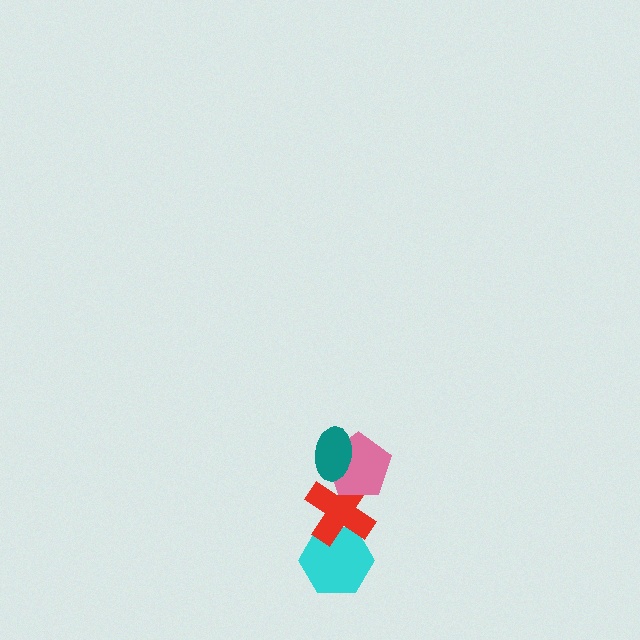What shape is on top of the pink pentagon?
The teal ellipse is on top of the pink pentagon.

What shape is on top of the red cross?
The pink pentagon is on top of the red cross.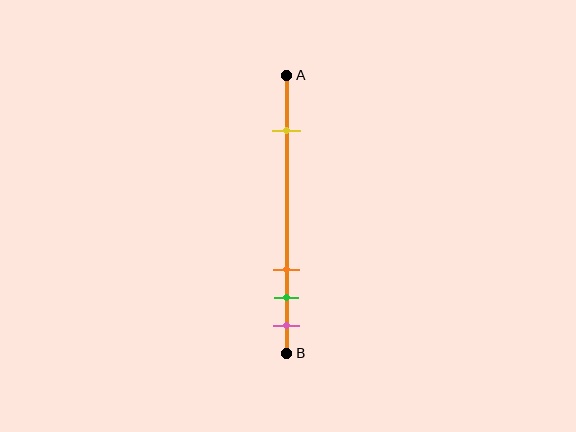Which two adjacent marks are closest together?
The green and pink marks are the closest adjacent pair.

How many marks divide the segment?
There are 4 marks dividing the segment.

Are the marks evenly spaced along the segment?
No, the marks are not evenly spaced.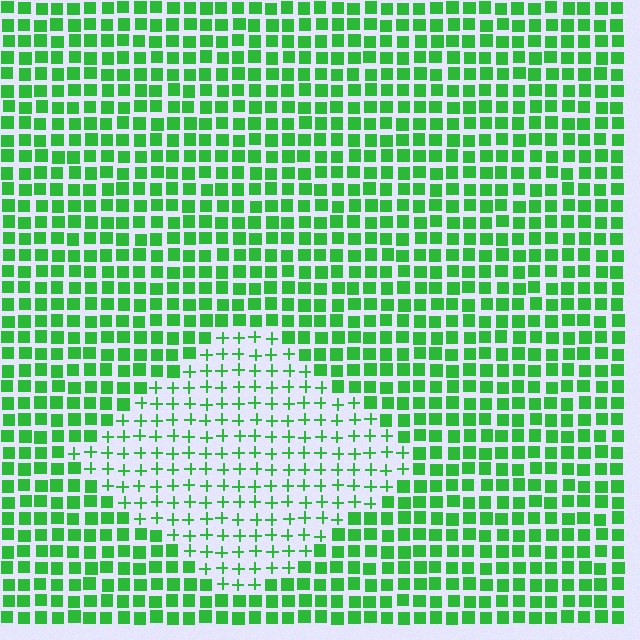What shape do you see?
I see a diamond.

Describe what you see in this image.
The image is filled with small green elements arranged in a uniform grid. A diamond-shaped region contains plus signs, while the surrounding area contains squares. The boundary is defined purely by the change in element shape.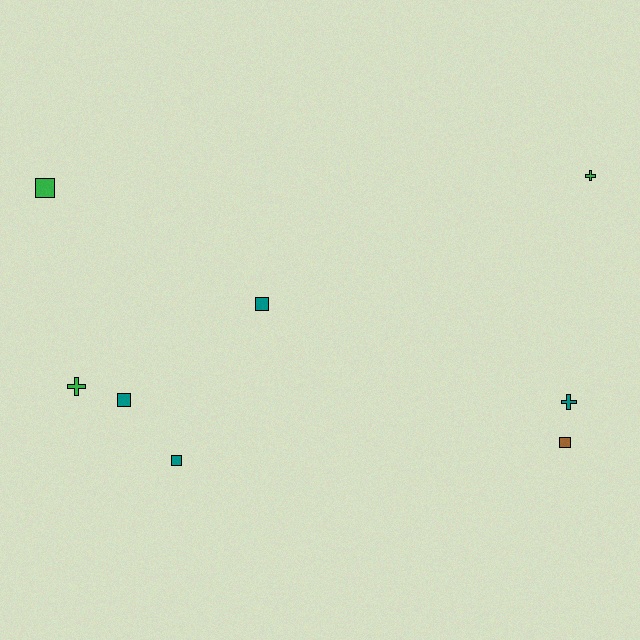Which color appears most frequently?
Teal, with 4 objects.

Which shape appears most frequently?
Square, with 5 objects.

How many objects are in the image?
There are 8 objects.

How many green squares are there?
There is 1 green square.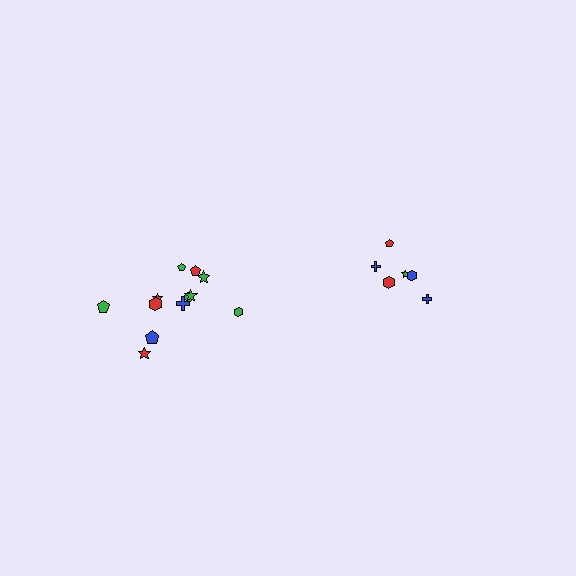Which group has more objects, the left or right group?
The left group.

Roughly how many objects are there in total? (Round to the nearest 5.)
Roughly 20 objects in total.